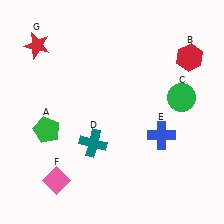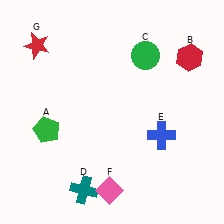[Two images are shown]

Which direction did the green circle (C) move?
The green circle (C) moved up.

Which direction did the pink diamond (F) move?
The pink diamond (F) moved right.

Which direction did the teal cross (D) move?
The teal cross (D) moved down.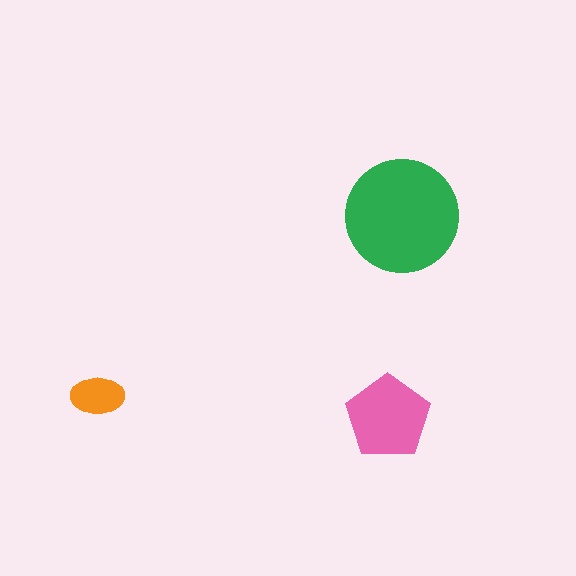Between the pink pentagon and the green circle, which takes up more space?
The green circle.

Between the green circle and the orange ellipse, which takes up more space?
The green circle.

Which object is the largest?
The green circle.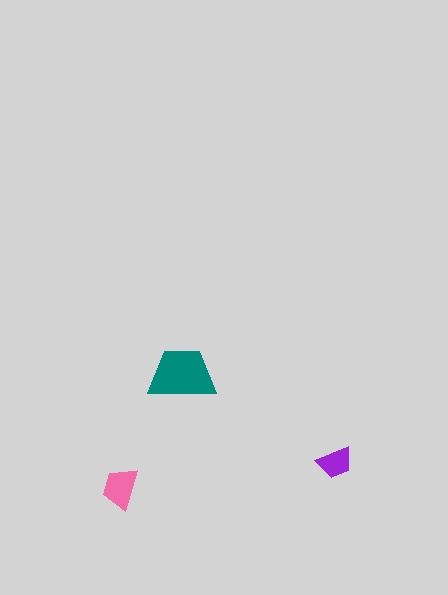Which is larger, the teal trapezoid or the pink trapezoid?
The teal one.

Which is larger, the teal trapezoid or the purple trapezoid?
The teal one.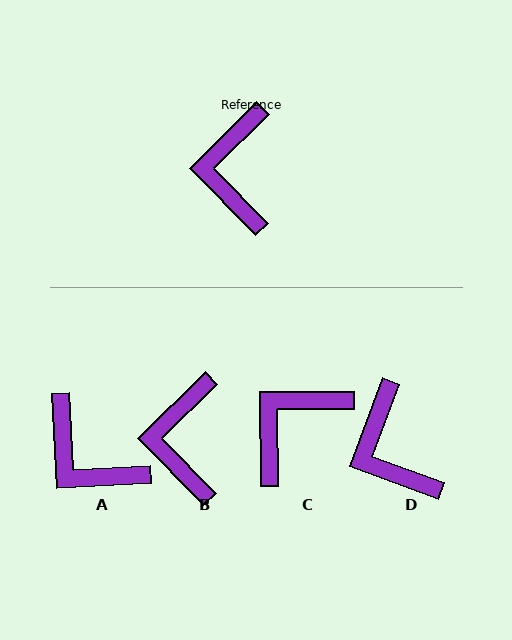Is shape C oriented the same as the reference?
No, it is off by about 44 degrees.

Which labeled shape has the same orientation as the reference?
B.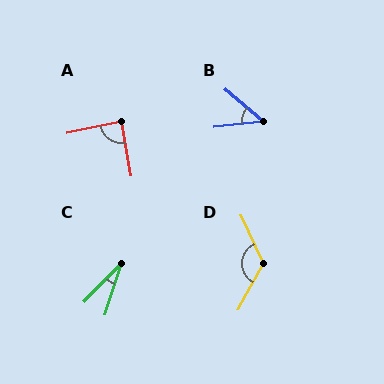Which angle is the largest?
D, at approximately 126 degrees.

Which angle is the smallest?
C, at approximately 26 degrees.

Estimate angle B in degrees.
Approximately 47 degrees.